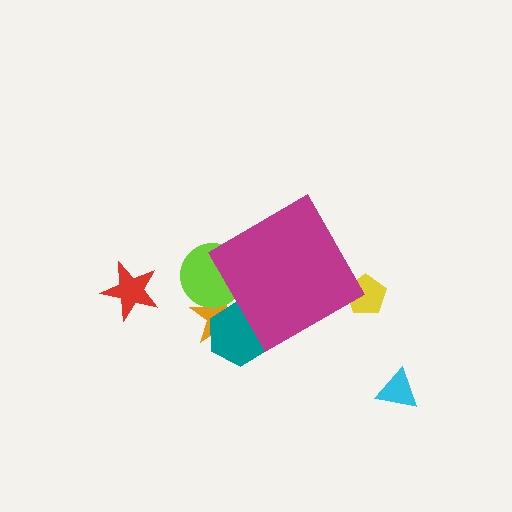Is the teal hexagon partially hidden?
Yes, the teal hexagon is partially hidden behind the magenta diamond.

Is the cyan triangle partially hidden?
No, the cyan triangle is fully visible.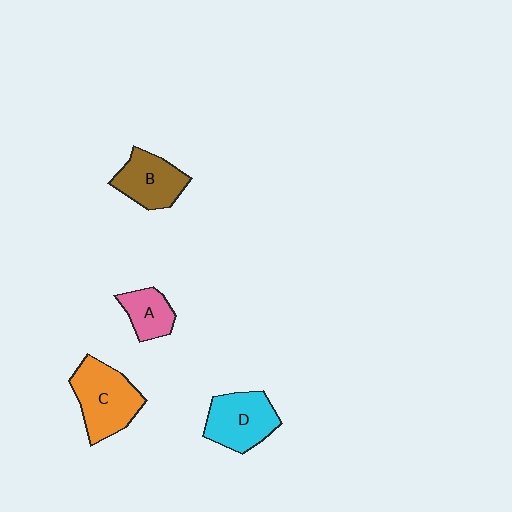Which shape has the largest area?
Shape C (orange).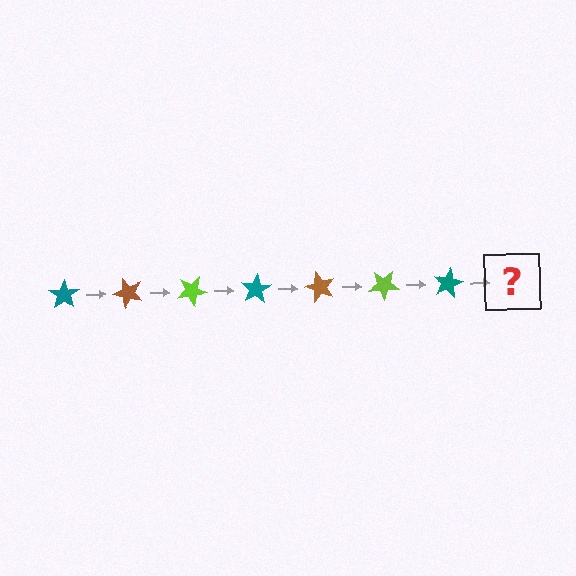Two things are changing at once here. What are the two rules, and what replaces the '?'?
The two rules are that it rotates 50 degrees each step and the color cycles through teal, brown, and lime. The '?' should be a brown star, rotated 350 degrees from the start.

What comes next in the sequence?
The next element should be a brown star, rotated 350 degrees from the start.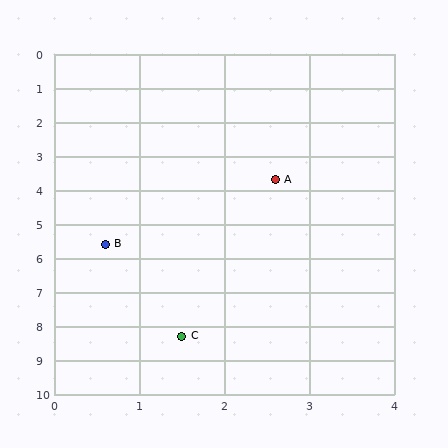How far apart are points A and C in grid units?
Points A and C are about 4.7 grid units apart.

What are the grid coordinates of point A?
Point A is at approximately (2.6, 3.7).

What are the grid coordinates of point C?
Point C is at approximately (1.5, 8.3).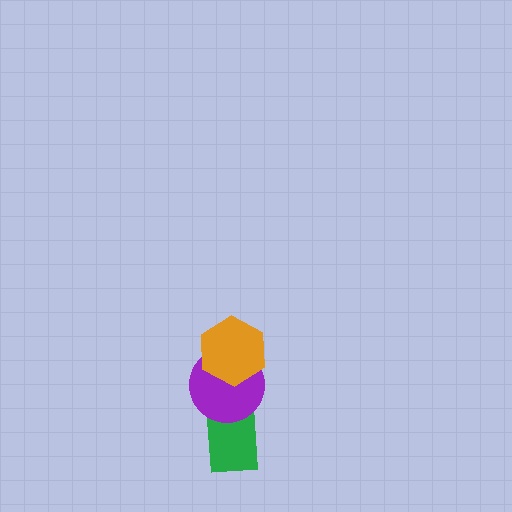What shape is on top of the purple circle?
The orange hexagon is on top of the purple circle.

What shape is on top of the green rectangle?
The purple circle is on top of the green rectangle.